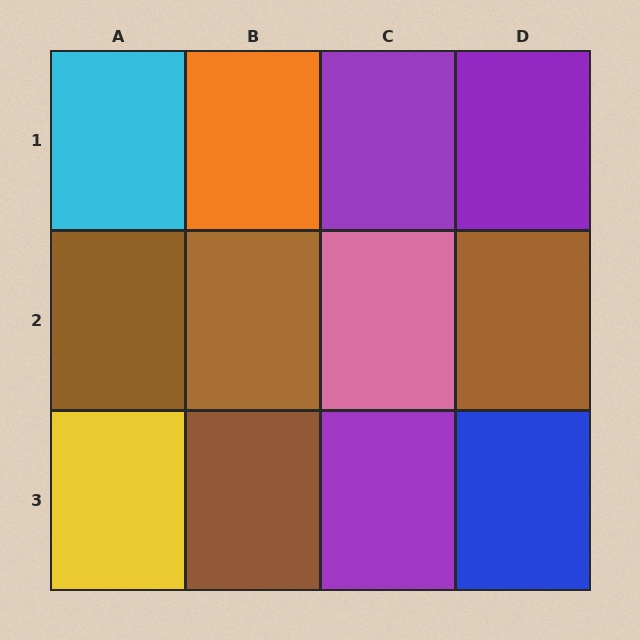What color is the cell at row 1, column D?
Purple.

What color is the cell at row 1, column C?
Purple.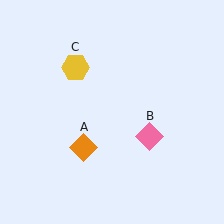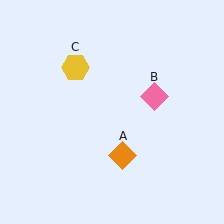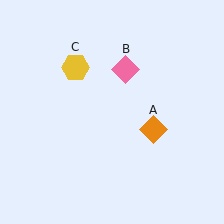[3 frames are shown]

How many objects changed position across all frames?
2 objects changed position: orange diamond (object A), pink diamond (object B).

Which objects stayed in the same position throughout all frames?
Yellow hexagon (object C) remained stationary.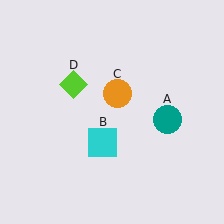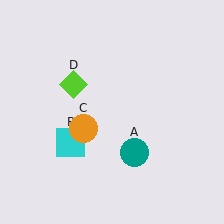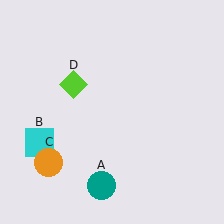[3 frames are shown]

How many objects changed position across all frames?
3 objects changed position: teal circle (object A), cyan square (object B), orange circle (object C).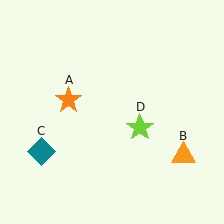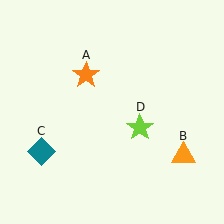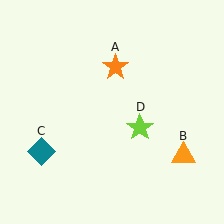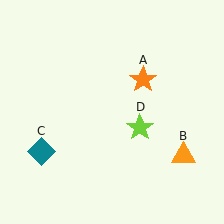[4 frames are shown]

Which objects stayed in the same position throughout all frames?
Orange triangle (object B) and teal diamond (object C) and lime star (object D) remained stationary.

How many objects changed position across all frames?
1 object changed position: orange star (object A).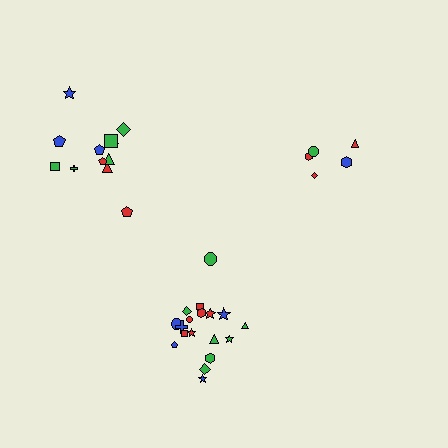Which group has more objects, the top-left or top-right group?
The top-left group.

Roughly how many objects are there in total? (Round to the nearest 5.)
Roughly 35 objects in total.